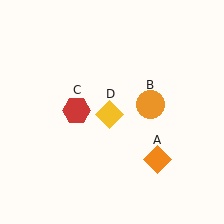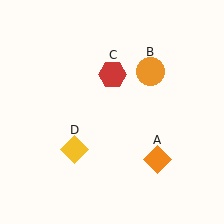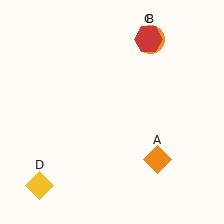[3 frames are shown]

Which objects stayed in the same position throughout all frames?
Orange diamond (object A) remained stationary.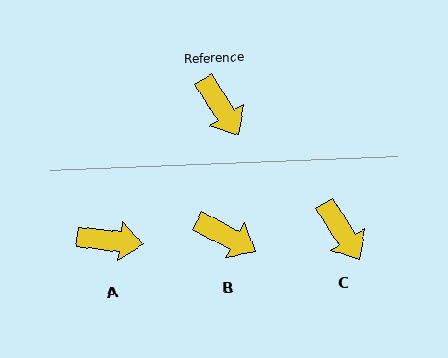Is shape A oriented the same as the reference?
No, it is off by about 51 degrees.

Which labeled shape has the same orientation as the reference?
C.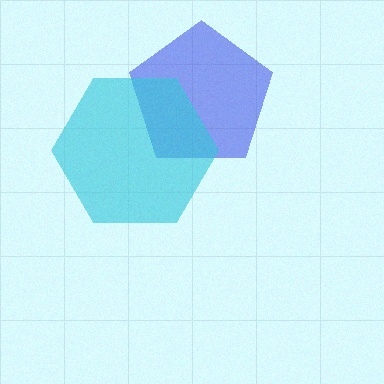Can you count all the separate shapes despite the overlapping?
Yes, there are 2 separate shapes.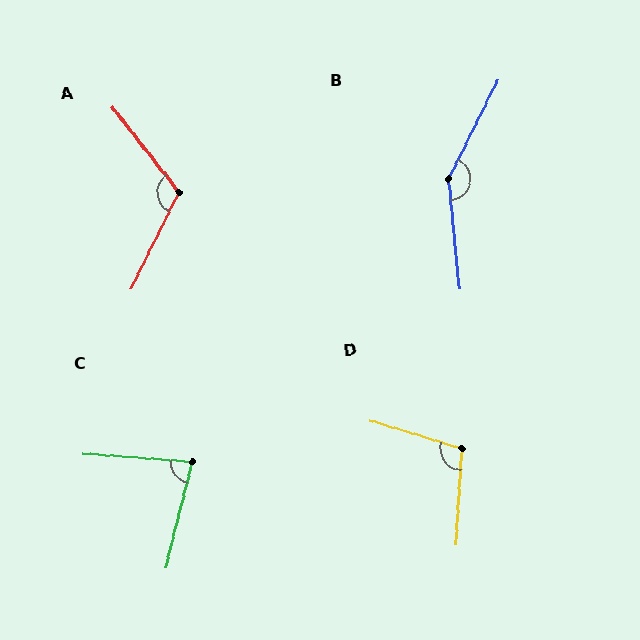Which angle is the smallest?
C, at approximately 80 degrees.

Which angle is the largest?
B, at approximately 148 degrees.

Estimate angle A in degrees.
Approximately 116 degrees.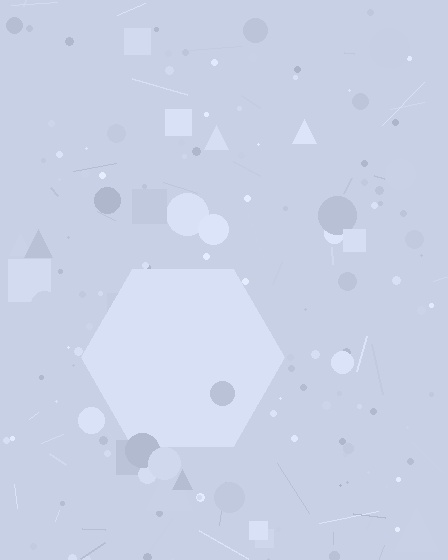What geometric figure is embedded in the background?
A hexagon is embedded in the background.